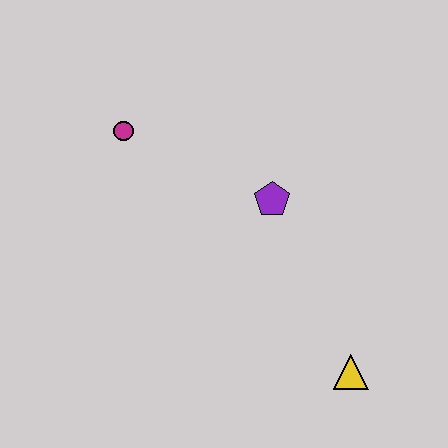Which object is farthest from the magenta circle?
The yellow triangle is farthest from the magenta circle.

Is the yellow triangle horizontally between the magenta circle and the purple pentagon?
No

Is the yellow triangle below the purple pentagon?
Yes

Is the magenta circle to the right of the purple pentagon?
No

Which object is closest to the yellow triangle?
The purple pentagon is closest to the yellow triangle.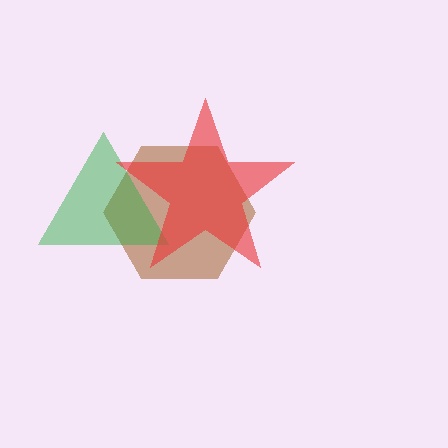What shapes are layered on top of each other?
The layered shapes are: a brown hexagon, a green triangle, a red star.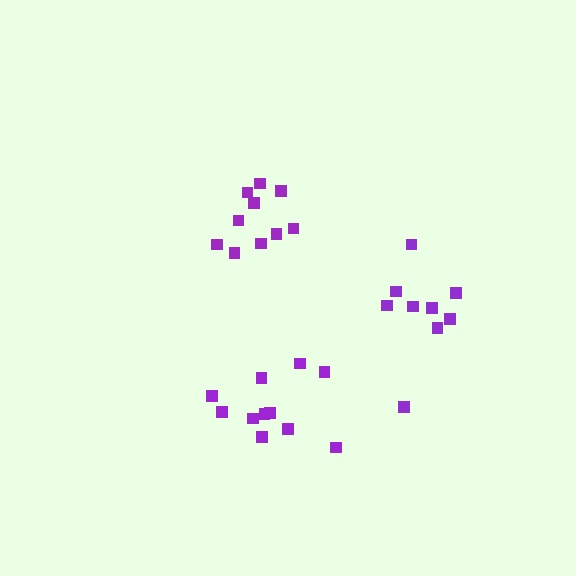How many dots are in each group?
Group 1: 10 dots, Group 2: 11 dots, Group 3: 9 dots (30 total).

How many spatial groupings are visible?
There are 3 spatial groupings.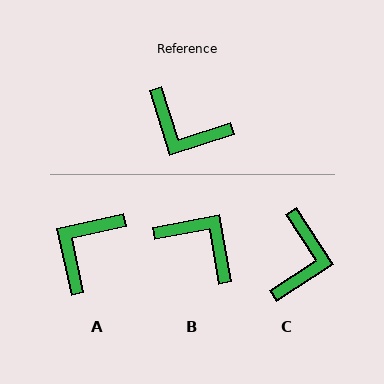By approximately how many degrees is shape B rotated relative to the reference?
Approximately 172 degrees counter-clockwise.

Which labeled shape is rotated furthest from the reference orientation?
B, about 172 degrees away.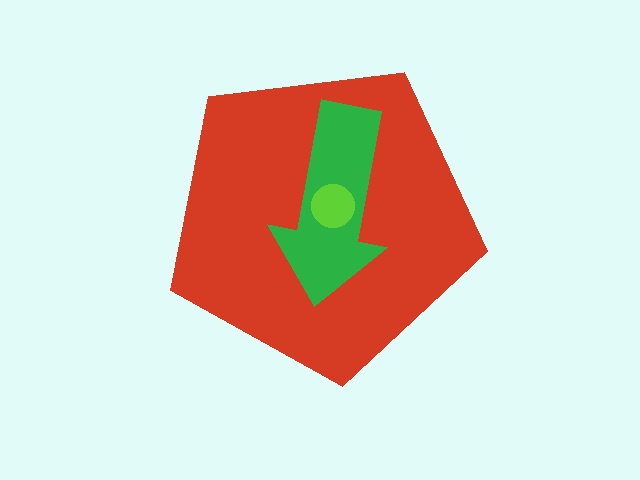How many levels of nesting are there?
3.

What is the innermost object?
The lime circle.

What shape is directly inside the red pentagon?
The green arrow.